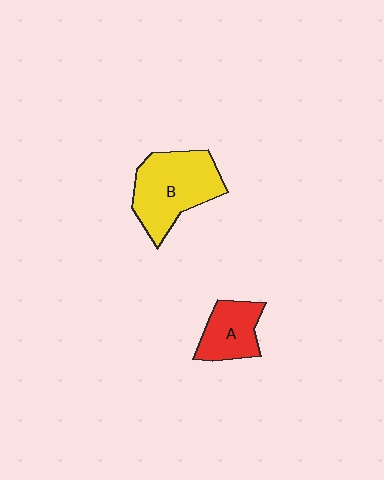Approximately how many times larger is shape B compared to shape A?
Approximately 1.7 times.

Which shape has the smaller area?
Shape A (red).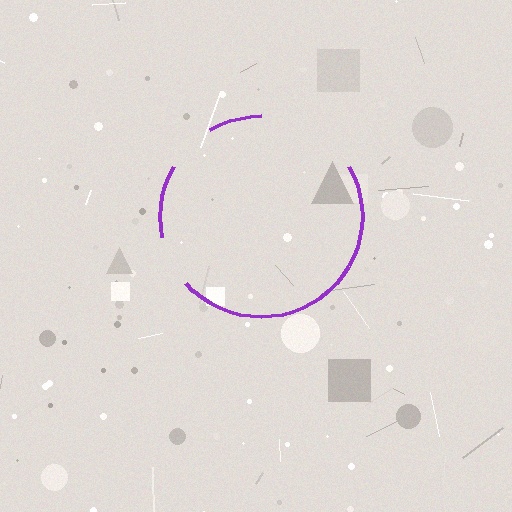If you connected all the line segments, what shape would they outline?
They would outline a circle.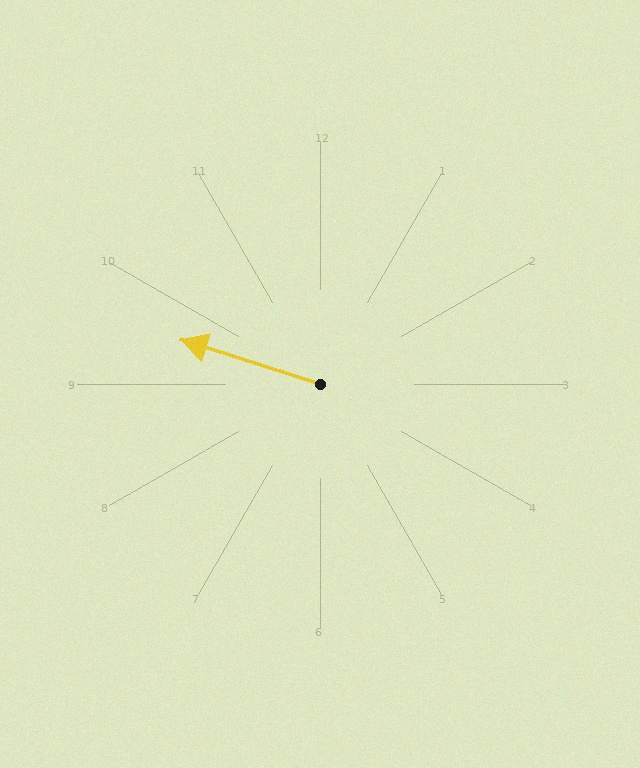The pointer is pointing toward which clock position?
Roughly 10 o'clock.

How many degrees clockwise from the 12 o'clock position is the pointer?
Approximately 288 degrees.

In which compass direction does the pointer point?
West.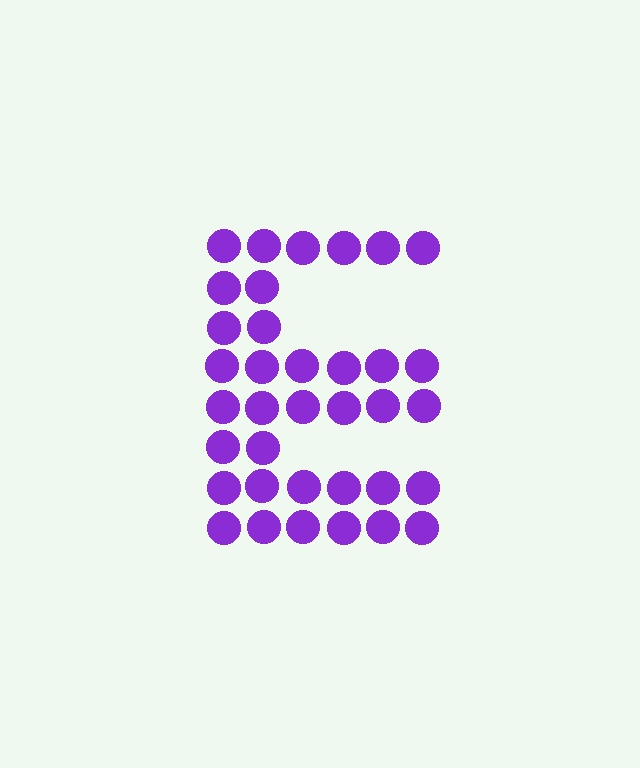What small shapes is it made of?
It is made of small circles.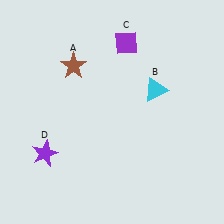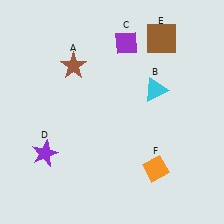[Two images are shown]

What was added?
A brown square (E), an orange diamond (F) were added in Image 2.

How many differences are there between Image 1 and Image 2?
There are 2 differences between the two images.